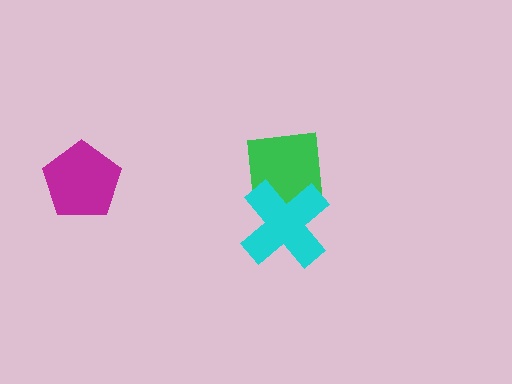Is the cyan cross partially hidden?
No, no other shape covers it.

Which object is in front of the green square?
The cyan cross is in front of the green square.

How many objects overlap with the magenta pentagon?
0 objects overlap with the magenta pentagon.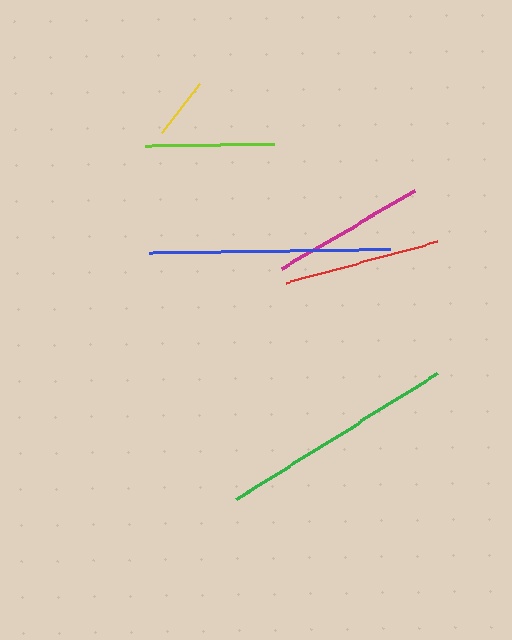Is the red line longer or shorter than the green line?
The green line is longer than the red line.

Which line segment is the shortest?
The yellow line is the shortest at approximately 62 pixels.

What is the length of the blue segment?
The blue segment is approximately 241 pixels long.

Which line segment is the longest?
The blue line is the longest at approximately 241 pixels.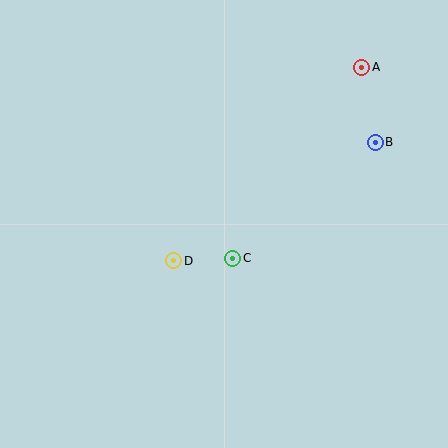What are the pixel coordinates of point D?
Point D is at (174, 261).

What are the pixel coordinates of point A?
Point A is at (362, 67).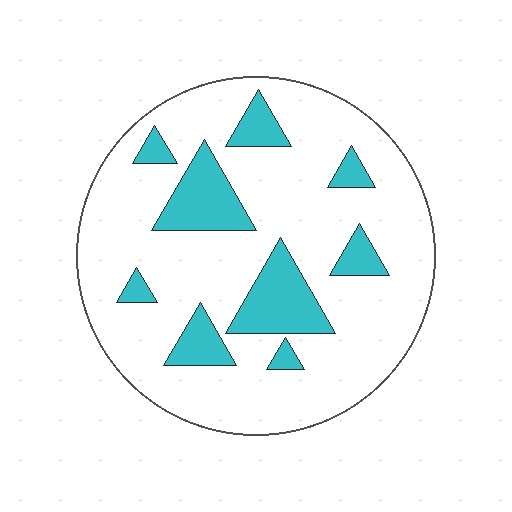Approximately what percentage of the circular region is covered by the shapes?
Approximately 20%.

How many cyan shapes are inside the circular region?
9.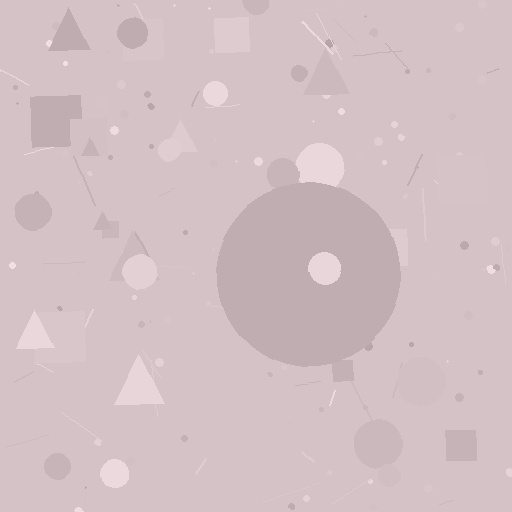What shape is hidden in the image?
A circle is hidden in the image.